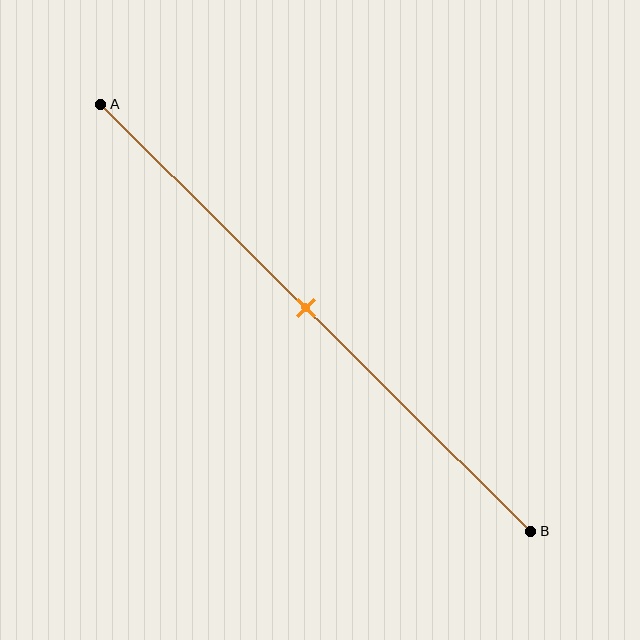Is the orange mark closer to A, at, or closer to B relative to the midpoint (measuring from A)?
The orange mark is approximately at the midpoint of segment AB.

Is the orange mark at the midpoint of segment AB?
Yes, the mark is approximately at the midpoint.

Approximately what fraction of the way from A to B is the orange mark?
The orange mark is approximately 50% of the way from A to B.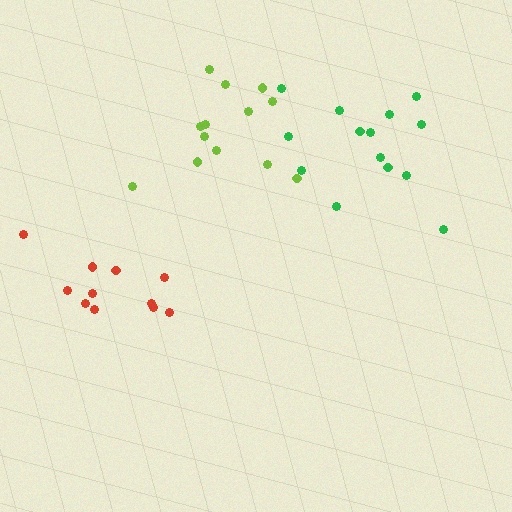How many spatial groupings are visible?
There are 3 spatial groupings.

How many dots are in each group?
Group 1: 11 dots, Group 2: 14 dots, Group 3: 13 dots (38 total).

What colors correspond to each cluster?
The clusters are colored: red, green, lime.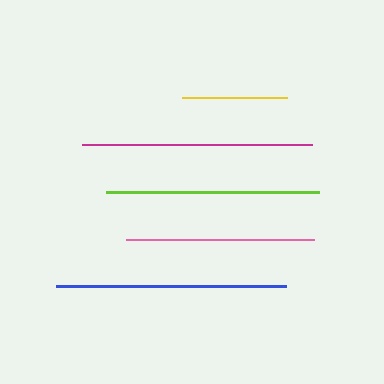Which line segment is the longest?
The magenta line is the longest at approximately 230 pixels.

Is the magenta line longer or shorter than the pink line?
The magenta line is longer than the pink line.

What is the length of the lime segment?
The lime segment is approximately 213 pixels long.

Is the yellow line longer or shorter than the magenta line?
The magenta line is longer than the yellow line.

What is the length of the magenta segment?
The magenta segment is approximately 230 pixels long.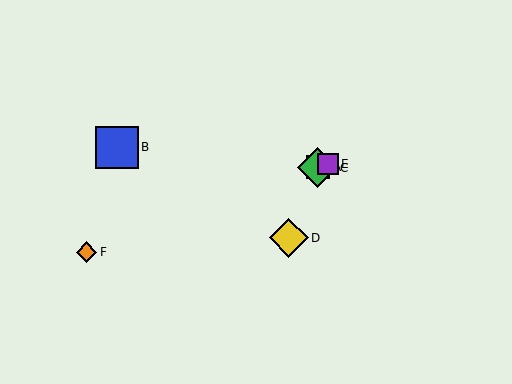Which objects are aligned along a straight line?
Objects A, C, E, F are aligned along a straight line.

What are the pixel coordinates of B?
Object B is at (117, 147).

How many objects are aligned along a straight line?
4 objects (A, C, E, F) are aligned along a straight line.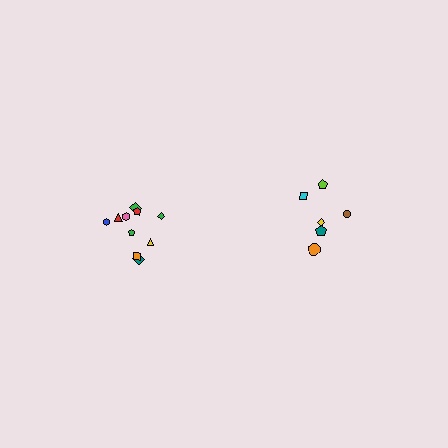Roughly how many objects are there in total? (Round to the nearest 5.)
Roughly 15 objects in total.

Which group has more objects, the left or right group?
The left group.